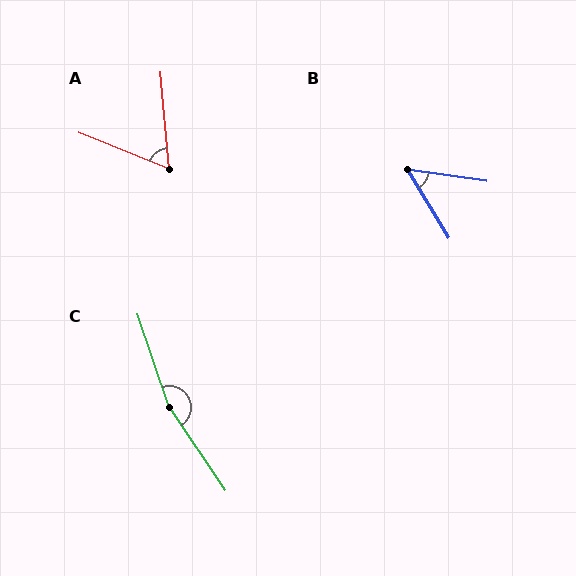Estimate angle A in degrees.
Approximately 63 degrees.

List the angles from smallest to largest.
B (50°), A (63°), C (165°).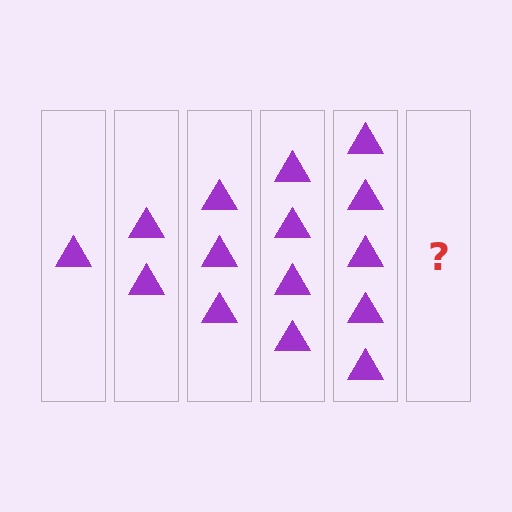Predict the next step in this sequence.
The next step is 6 triangles.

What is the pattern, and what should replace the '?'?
The pattern is that each step adds one more triangle. The '?' should be 6 triangles.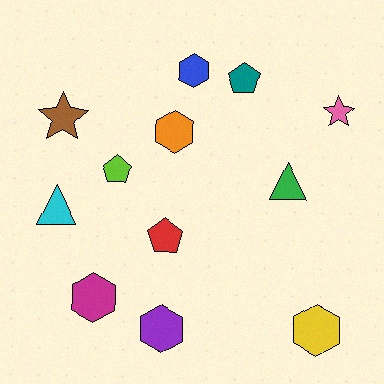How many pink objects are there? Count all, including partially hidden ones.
There is 1 pink object.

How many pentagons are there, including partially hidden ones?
There are 3 pentagons.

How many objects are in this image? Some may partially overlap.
There are 12 objects.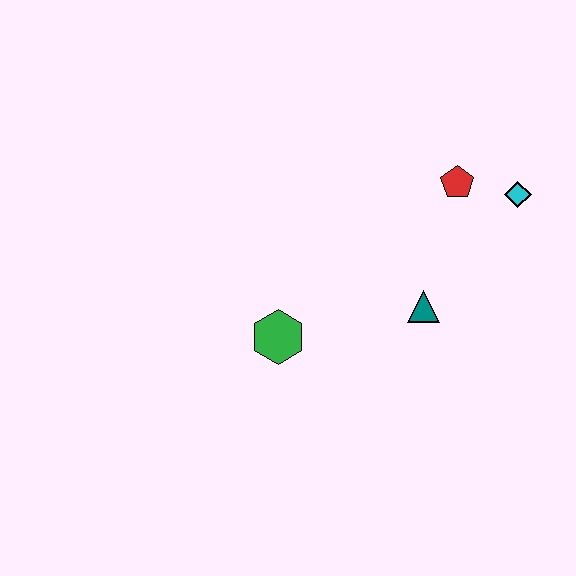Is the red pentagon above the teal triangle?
Yes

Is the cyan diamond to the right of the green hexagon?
Yes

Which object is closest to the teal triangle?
The red pentagon is closest to the teal triangle.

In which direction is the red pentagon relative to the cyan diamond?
The red pentagon is to the left of the cyan diamond.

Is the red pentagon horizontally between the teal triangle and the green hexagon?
No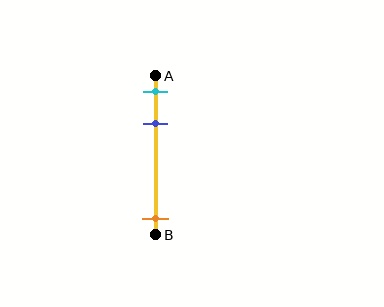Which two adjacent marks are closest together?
The cyan and blue marks are the closest adjacent pair.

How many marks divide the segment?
There are 3 marks dividing the segment.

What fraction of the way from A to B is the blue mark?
The blue mark is approximately 30% (0.3) of the way from A to B.